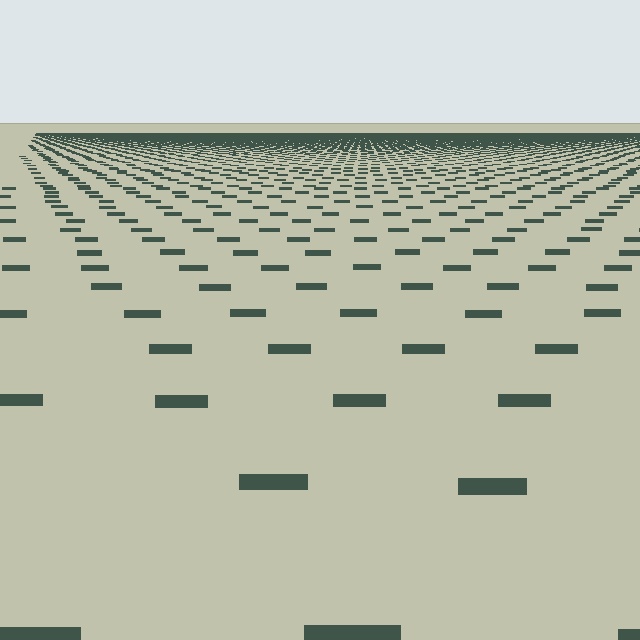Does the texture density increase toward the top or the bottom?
Density increases toward the top.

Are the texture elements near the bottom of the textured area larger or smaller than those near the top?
Larger. Near the bottom, elements are closer to the viewer and appear at a bigger on-screen size.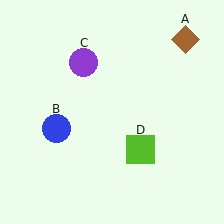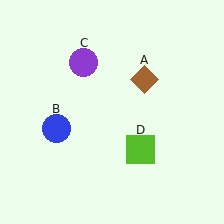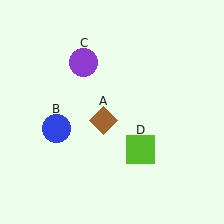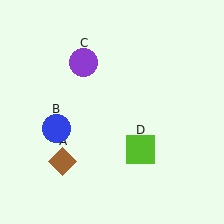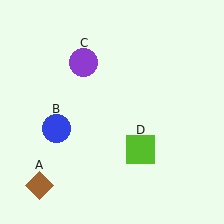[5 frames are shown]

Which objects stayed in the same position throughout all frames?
Blue circle (object B) and purple circle (object C) and lime square (object D) remained stationary.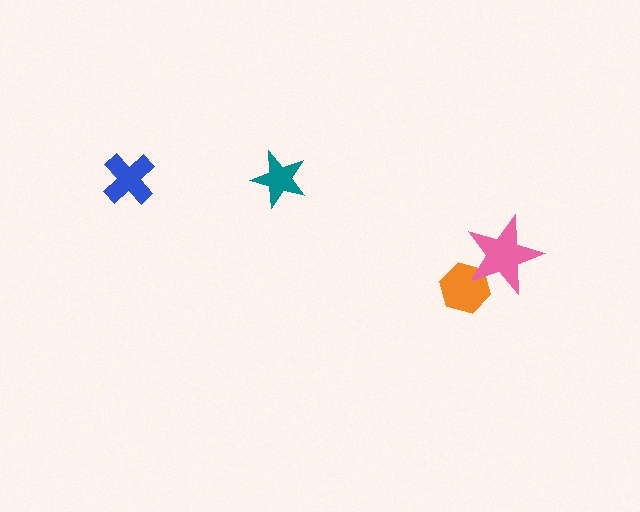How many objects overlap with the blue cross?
0 objects overlap with the blue cross.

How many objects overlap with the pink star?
1 object overlaps with the pink star.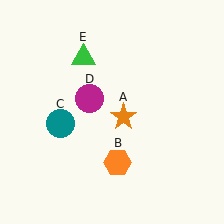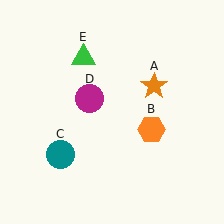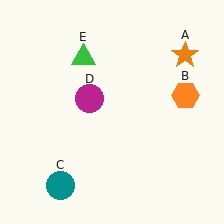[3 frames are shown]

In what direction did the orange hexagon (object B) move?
The orange hexagon (object B) moved up and to the right.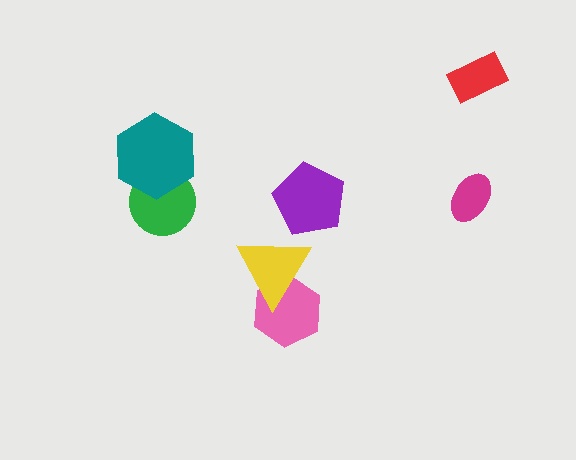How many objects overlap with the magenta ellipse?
0 objects overlap with the magenta ellipse.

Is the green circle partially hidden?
Yes, it is partially covered by another shape.